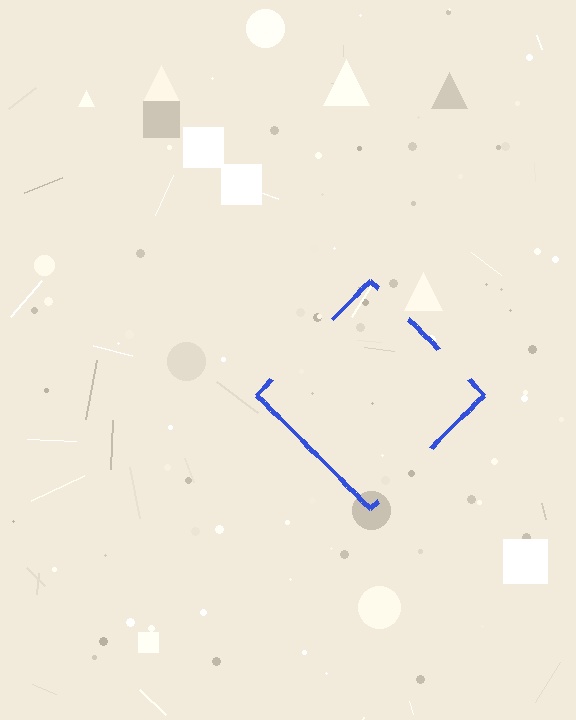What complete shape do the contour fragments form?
The contour fragments form a diamond.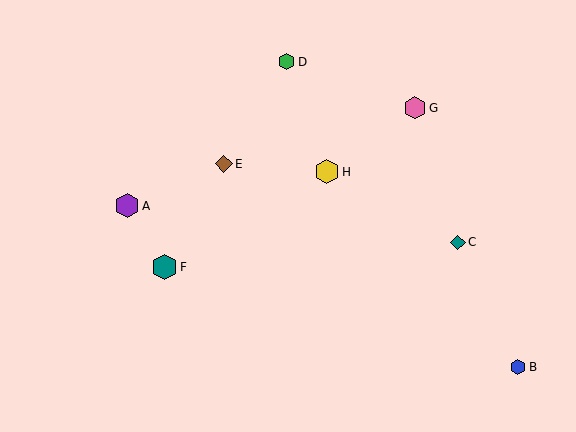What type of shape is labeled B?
Shape B is a blue hexagon.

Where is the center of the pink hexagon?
The center of the pink hexagon is at (415, 108).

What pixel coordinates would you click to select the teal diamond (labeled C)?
Click at (458, 242) to select the teal diamond C.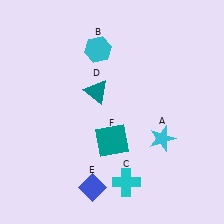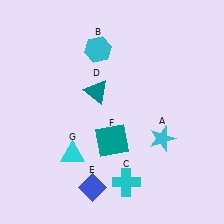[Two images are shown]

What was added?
A cyan triangle (G) was added in Image 2.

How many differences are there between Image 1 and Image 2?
There is 1 difference between the two images.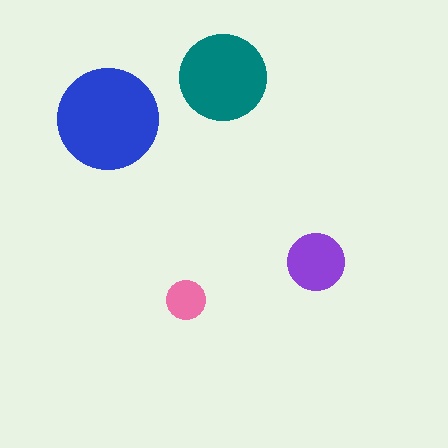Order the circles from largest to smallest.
the blue one, the teal one, the purple one, the pink one.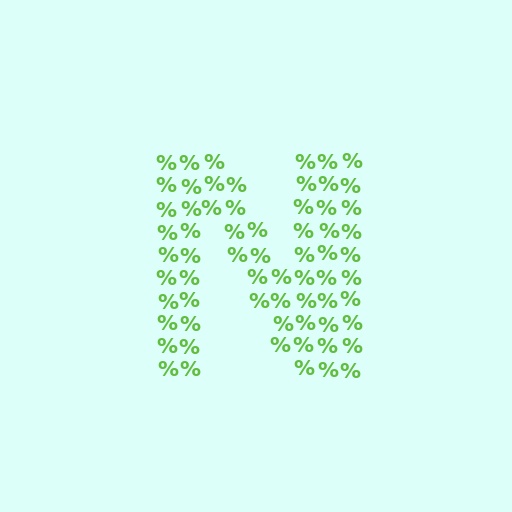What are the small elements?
The small elements are percent signs.